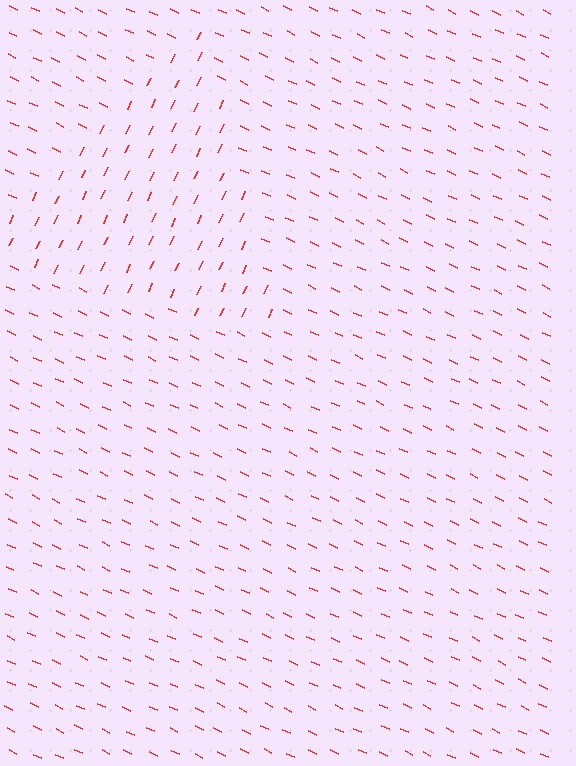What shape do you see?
I see a triangle.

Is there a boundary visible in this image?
Yes, there is a texture boundary formed by a change in line orientation.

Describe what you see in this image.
The image is filled with small red line segments. A triangle region in the image has lines oriented differently from the surrounding lines, creating a visible texture boundary.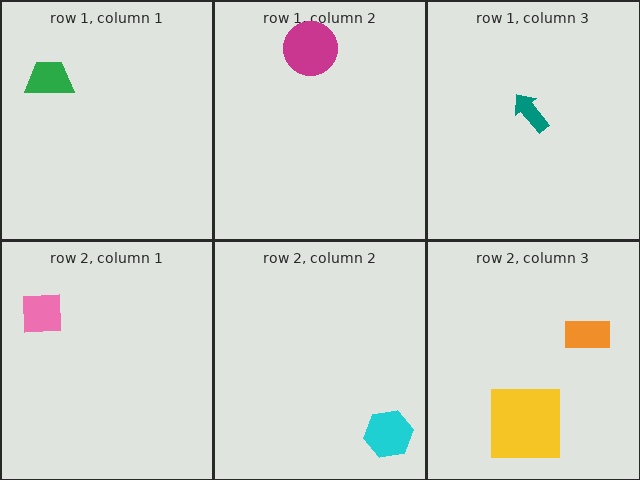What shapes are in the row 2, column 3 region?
The yellow square, the orange rectangle.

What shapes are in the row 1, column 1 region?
The green trapezoid.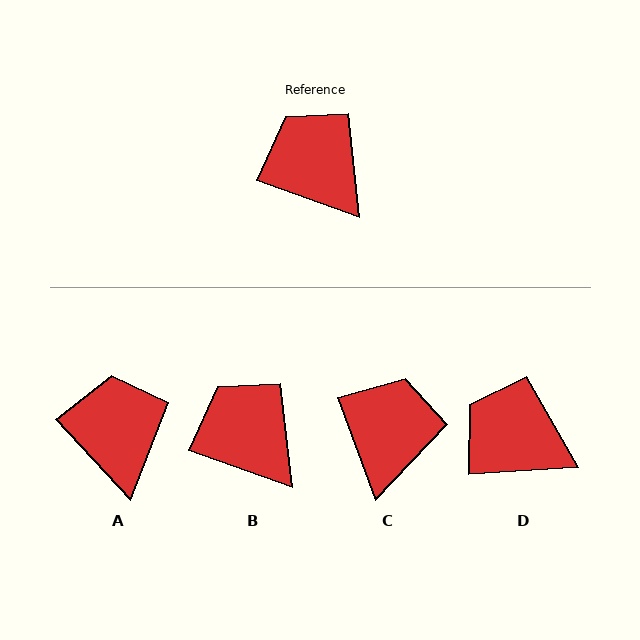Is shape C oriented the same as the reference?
No, it is off by about 50 degrees.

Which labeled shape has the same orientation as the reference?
B.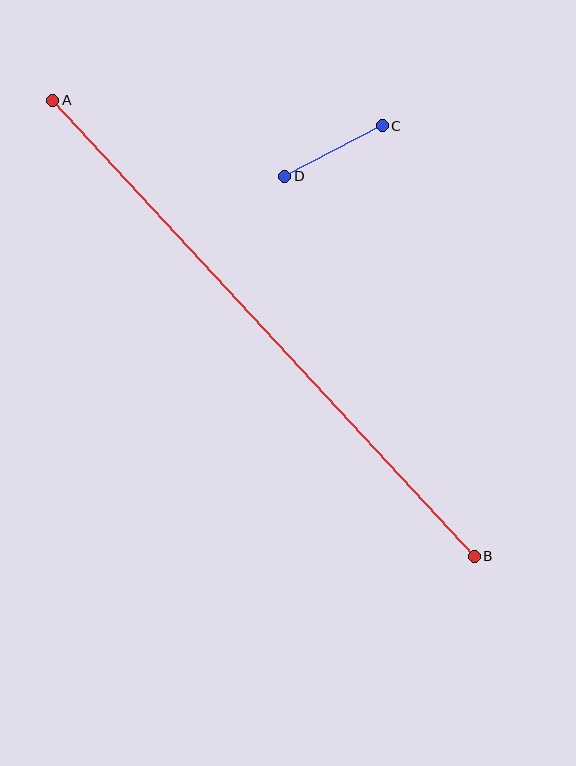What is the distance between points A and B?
The distance is approximately 621 pixels.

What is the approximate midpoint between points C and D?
The midpoint is at approximately (334, 151) pixels.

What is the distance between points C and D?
The distance is approximately 109 pixels.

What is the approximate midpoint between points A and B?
The midpoint is at approximately (263, 328) pixels.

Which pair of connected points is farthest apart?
Points A and B are farthest apart.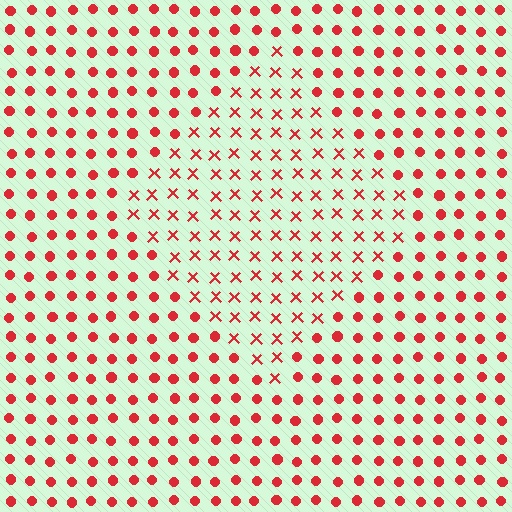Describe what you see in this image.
The image is filled with small red elements arranged in a uniform grid. A diamond-shaped region contains X marks, while the surrounding area contains circles. The boundary is defined purely by the change in element shape.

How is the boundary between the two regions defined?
The boundary is defined by a change in element shape: X marks inside vs. circles outside. All elements share the same color and spacing.